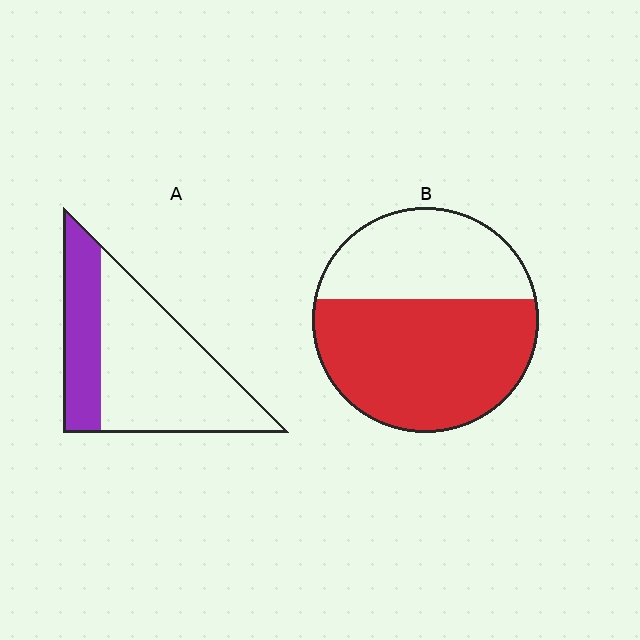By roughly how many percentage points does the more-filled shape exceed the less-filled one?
By roughly 30 percentage points (B over A).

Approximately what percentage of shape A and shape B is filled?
A is approximately 30% and B is approximately 60%.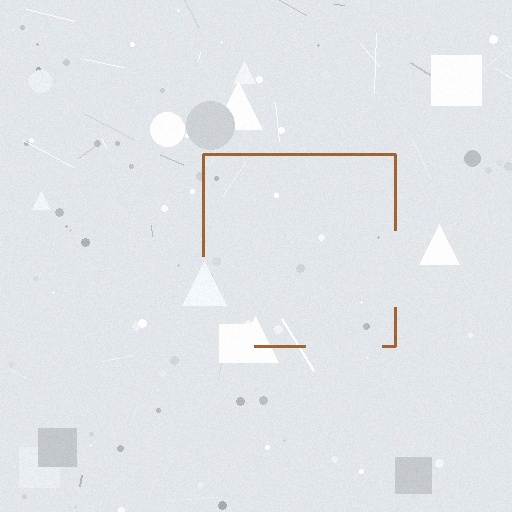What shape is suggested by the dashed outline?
The dashed outline suggests a square.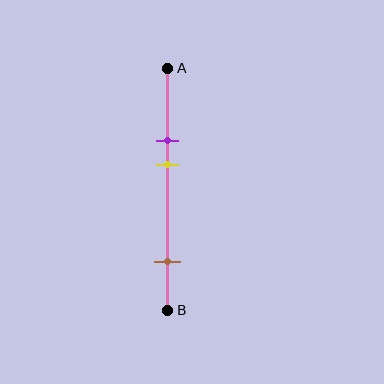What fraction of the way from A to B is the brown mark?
The brown mark is approximately 80% (0.8) of the way from A to B.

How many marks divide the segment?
There are 3 marks dividing the segment.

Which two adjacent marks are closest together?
The purple and yellow marks are the closest adjacent pair.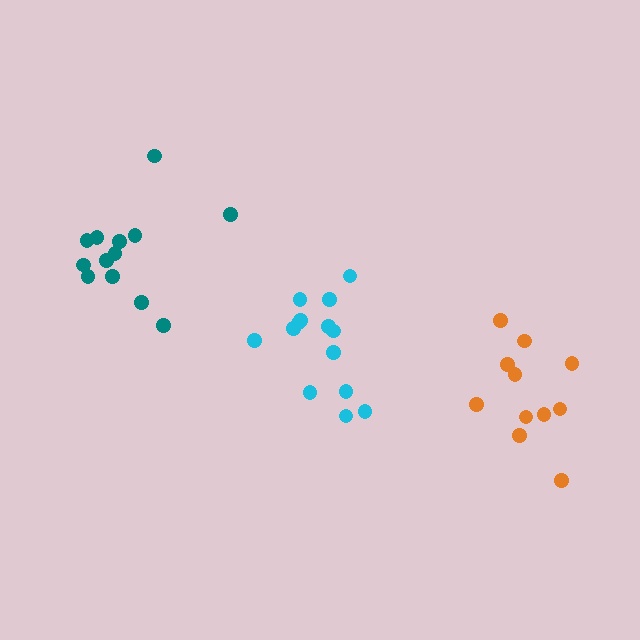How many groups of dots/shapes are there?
There are 3 groups.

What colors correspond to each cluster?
The clusters are colored: orange, cyan, teal.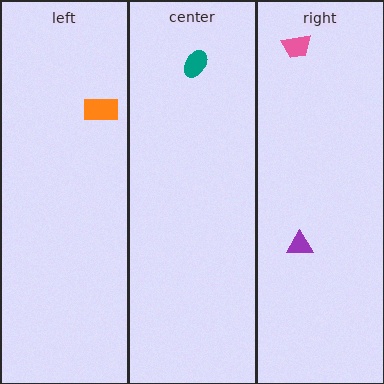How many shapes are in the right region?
2.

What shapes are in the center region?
The teal ellipse.